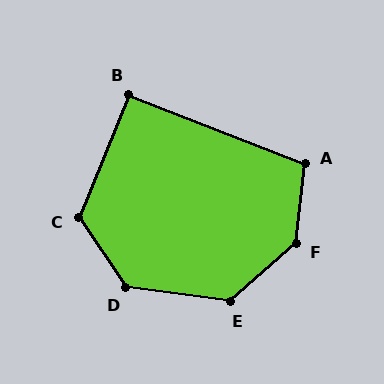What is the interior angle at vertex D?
Approximately 132 degrees (obtuse).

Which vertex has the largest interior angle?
F, at approximately 138 degrees.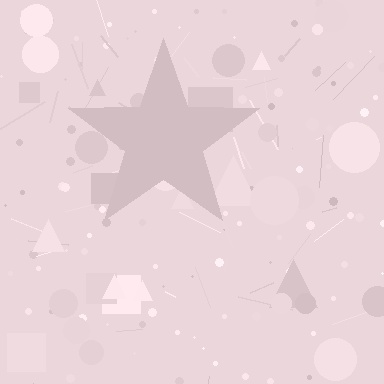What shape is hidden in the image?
A star is hidden in the image.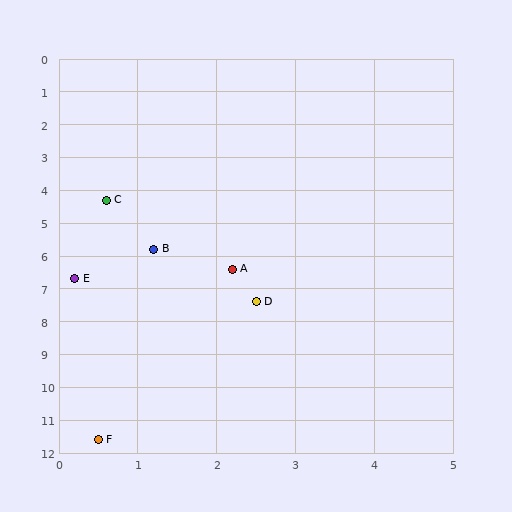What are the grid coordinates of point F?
Point F is at approximately (0.5, 11.6).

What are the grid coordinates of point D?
Point D is at approximately (2.5, 7.4).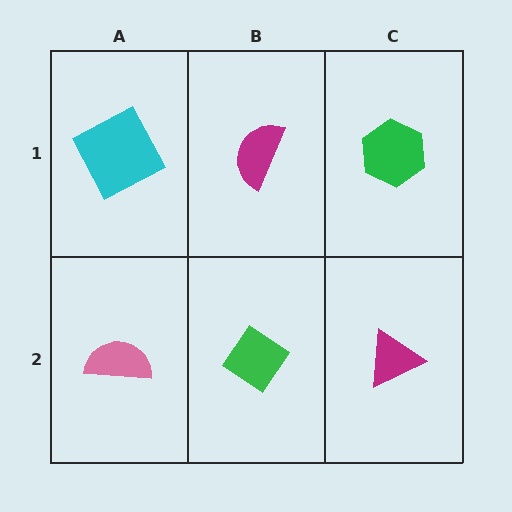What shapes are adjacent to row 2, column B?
A magenta semicircle (row 1, column B), a pink semicircle (row 2, column A), a magenta triangle (row 2, column C).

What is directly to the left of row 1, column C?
A magenta semicircle.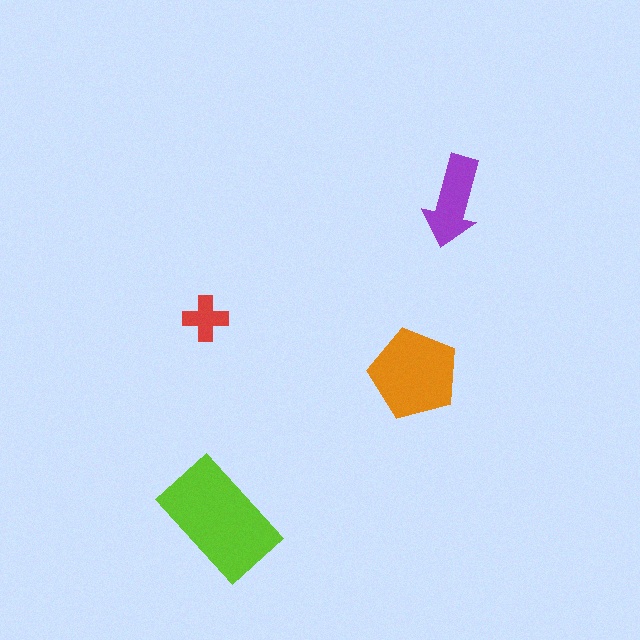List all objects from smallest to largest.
The red cross, the purple arrow, the orange pentagon, the lime rectangle.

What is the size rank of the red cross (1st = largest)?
4th.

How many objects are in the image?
There are 4 objects in the image.